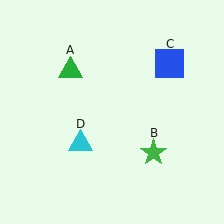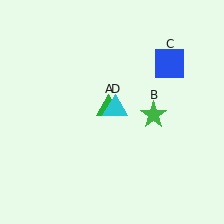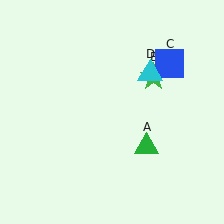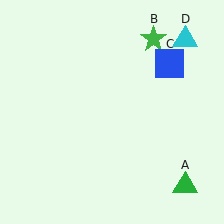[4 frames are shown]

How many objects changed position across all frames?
3 objects changed position: green triangle (object A), green star (object B), cyan triangle (object D).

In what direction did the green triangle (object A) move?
The green triangle (object A) moved down and to the right.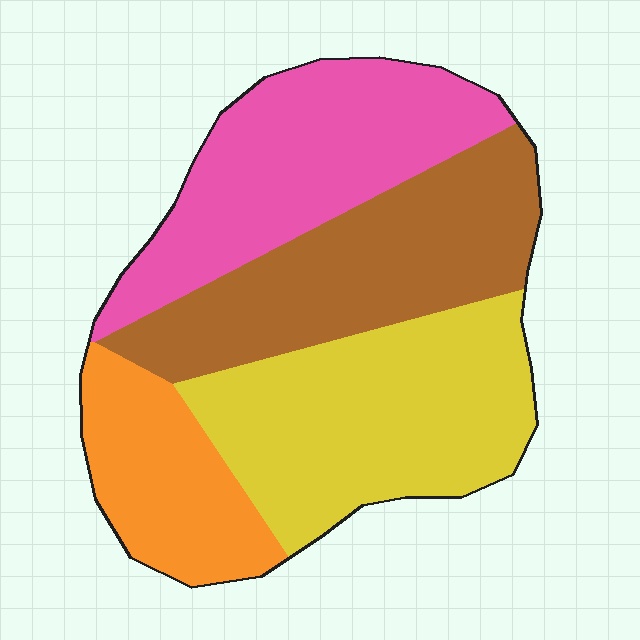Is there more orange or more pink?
Pink.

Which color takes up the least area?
Orange, at roughly 15%.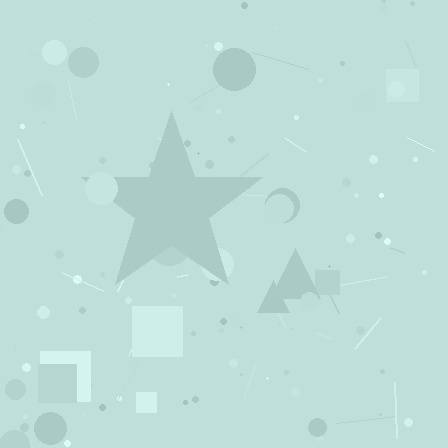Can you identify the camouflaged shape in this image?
The camouflaged shape is a star.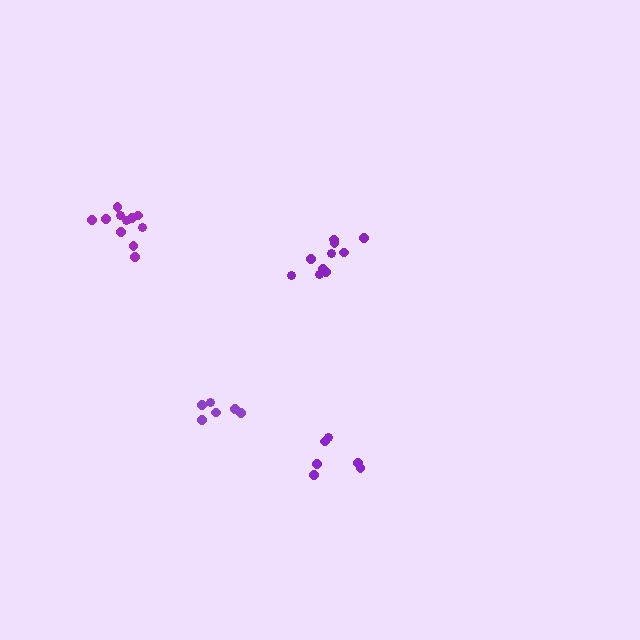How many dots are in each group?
Group 1: 6 dots, Group 2: 6 dots, Group 3: 11 dots, Group 4: 10 dots (33 total).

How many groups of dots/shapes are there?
There are 4 groups.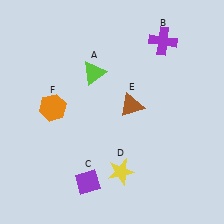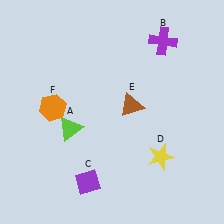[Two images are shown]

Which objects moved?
The objects that moved are: the lime triangle (A), the yellow star (D).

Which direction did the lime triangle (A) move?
The lime triangle (A) moved down.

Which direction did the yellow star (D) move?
The yellow star (D) moved right.